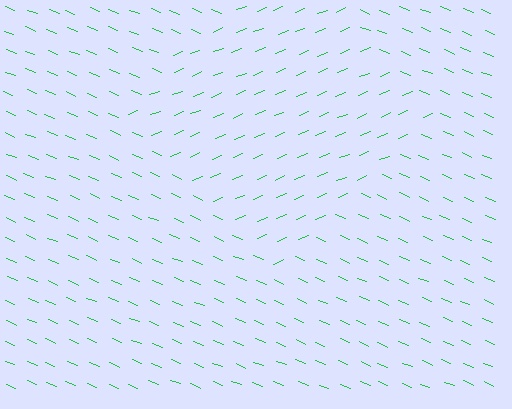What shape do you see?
I see a diamond.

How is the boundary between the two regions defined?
The boundary is defined purely by a change in line orientation (approximately 45 degrees difference). All lines are the same color and thickness.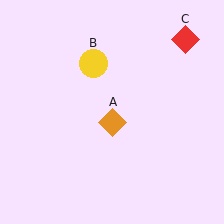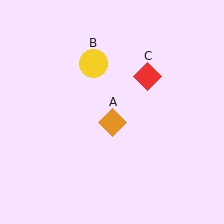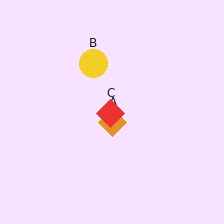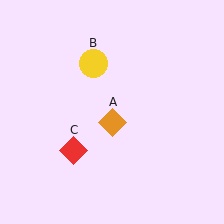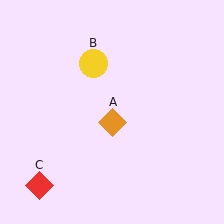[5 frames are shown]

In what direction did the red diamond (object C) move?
The red diamond (object C) moved down and to the left.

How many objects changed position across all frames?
1 object changed position: red diamond (object C).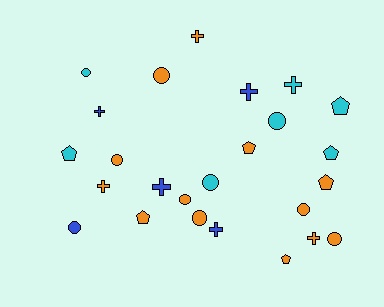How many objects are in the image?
There are 25 objects.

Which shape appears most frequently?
Circle, with 10 objects.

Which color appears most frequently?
Orange, with 13 objects.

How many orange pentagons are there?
There are 4 orange pentagons.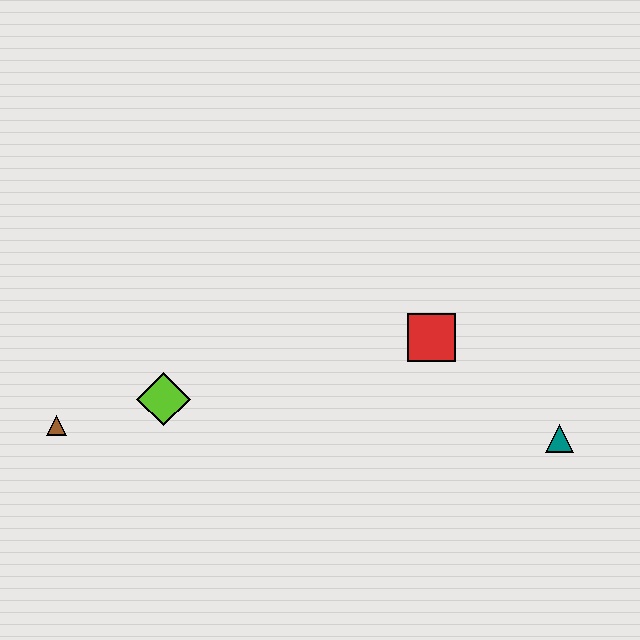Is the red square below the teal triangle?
No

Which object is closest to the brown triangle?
The lime diamond is closest to the brown triangle.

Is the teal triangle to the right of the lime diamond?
Yes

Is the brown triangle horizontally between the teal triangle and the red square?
No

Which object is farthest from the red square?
The brown triangle is farthest from the red square.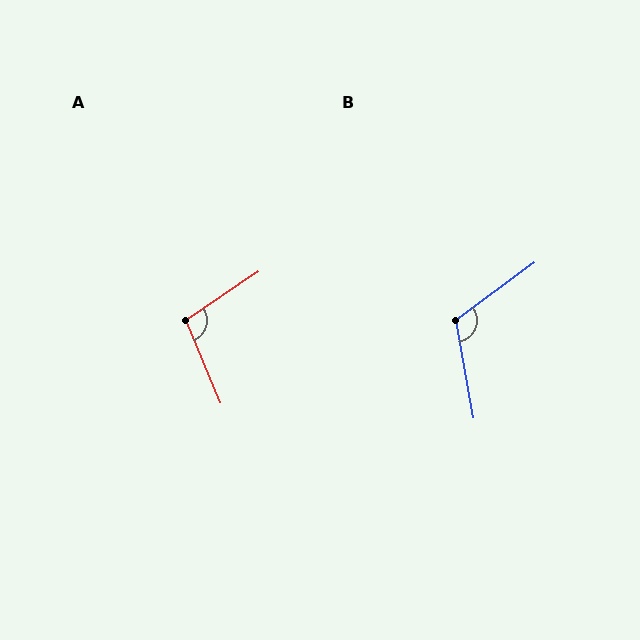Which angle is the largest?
B, at approximately 116 degrees.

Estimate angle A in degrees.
Approximately 101 degrees.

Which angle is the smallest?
A, at approximately 101 degrees.